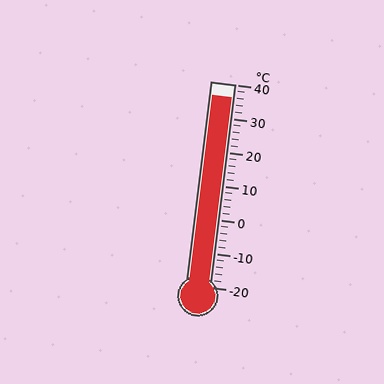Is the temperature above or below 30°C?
The temperature is above 30°C.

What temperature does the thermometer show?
The thermometer shows approximately 36°C.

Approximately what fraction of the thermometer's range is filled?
The thermometer is filled to approximately 95% of its range.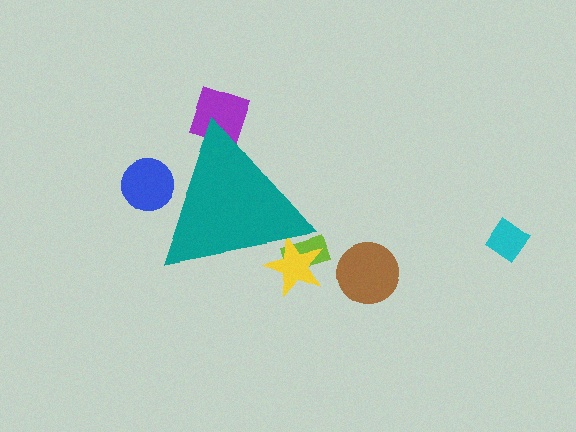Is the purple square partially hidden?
Yes, the purple square is partially hidden behind the teal triangle.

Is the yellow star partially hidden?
Yes, the yellow star is partially hidden behind the teal triangle.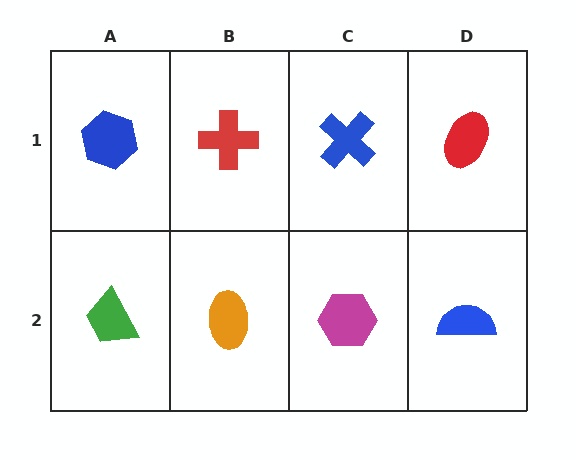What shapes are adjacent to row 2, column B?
A red cross (row 1, column B), a green trapezoid (row 2, column A), a magenta hexagon (row 2, column C).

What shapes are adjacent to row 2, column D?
A red ellipse (row 1, column D), a magenta hexagon (row 2, column C).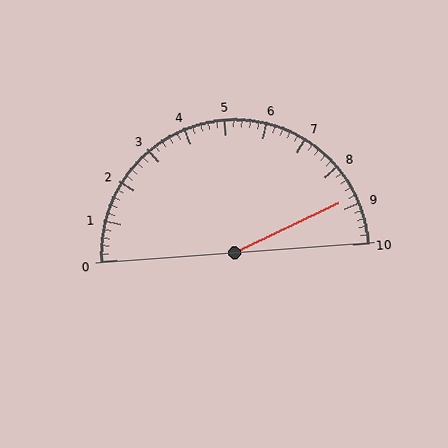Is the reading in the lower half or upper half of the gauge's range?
The reading is in the upper half of the range (0 to 10).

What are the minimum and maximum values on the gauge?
The gauge ranges from 0 to 10.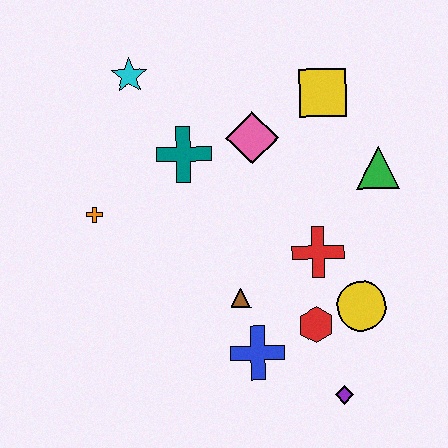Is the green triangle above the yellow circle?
Yes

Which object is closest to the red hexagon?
The yellow circle is closest to the red hexagon.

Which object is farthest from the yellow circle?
The cyan star is farthest from the yellow circle.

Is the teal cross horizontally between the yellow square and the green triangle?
No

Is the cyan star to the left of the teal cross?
Yes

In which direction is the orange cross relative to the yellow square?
The orange cross is to the left of the yellow square.